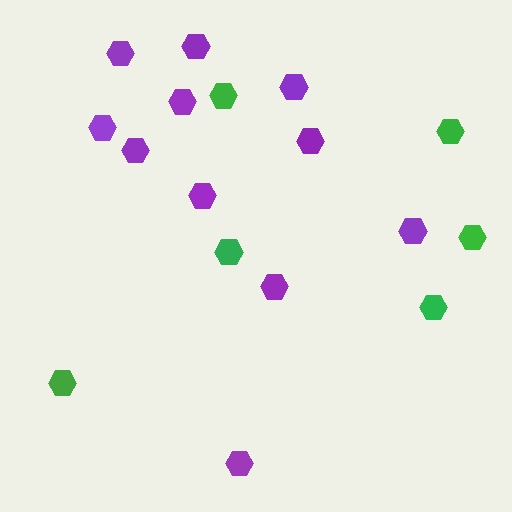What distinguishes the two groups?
There are 2 groups: one group of green hexagons (6) and one group of purple hexagons (11).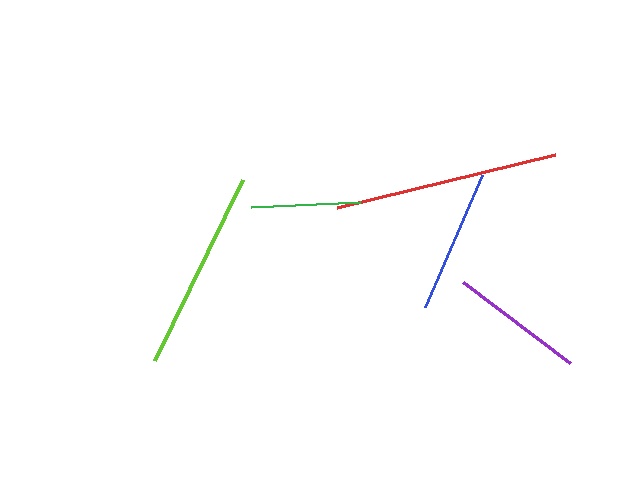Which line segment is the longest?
The red line is the longest at approximately 225 pixels.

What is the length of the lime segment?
The lime segment is approximately 202 pixels long.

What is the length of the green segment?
The green segment is approximately 109 pixels long.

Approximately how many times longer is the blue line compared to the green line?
The blue line is approximately 1.3 times the length of the green line.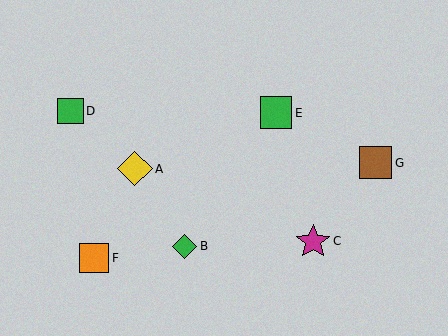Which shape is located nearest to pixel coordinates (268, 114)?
The green square (labeled E) at (276, 113) is nearest to that location.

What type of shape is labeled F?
Shape F is an orange square.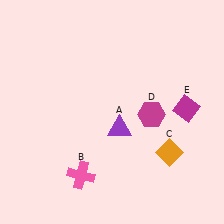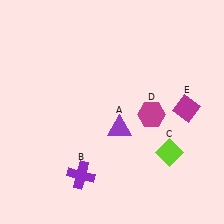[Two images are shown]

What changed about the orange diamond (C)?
In Image 1, C is orange. In Image 2, it changed to lime.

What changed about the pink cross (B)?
In Image 1, B is pink. In Image 2, it changed to purple.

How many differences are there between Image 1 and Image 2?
There are 2 differences between the two images.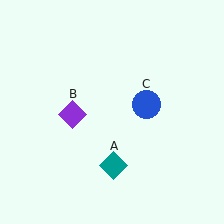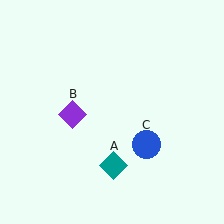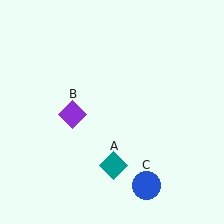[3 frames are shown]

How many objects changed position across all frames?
1 object changed position: blue circle (object C).